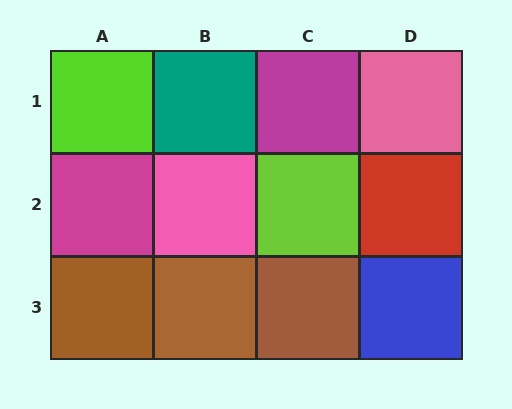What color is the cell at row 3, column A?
Brown.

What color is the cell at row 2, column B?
Pink.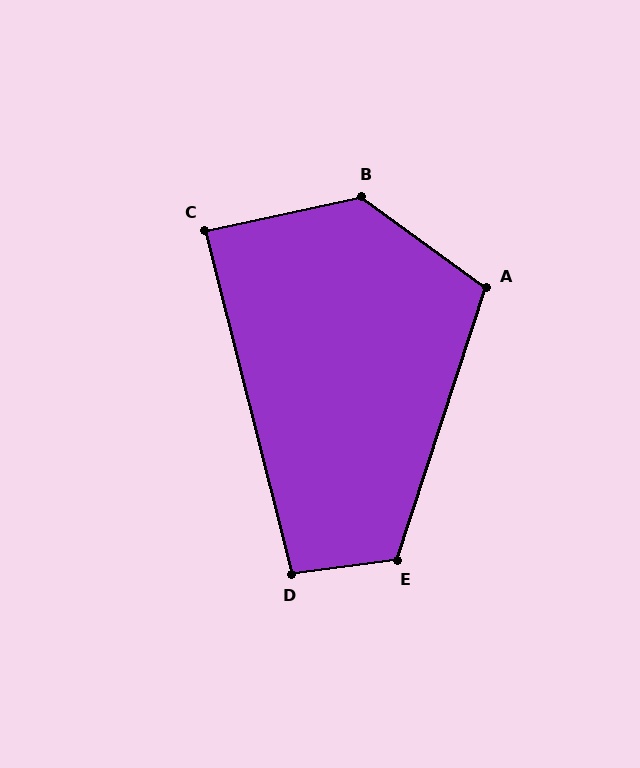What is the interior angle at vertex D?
Approximately 97 degrees (obtuse).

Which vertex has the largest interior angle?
B, at approximately 131 degrees.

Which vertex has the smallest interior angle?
C, at approximately 88 degrees.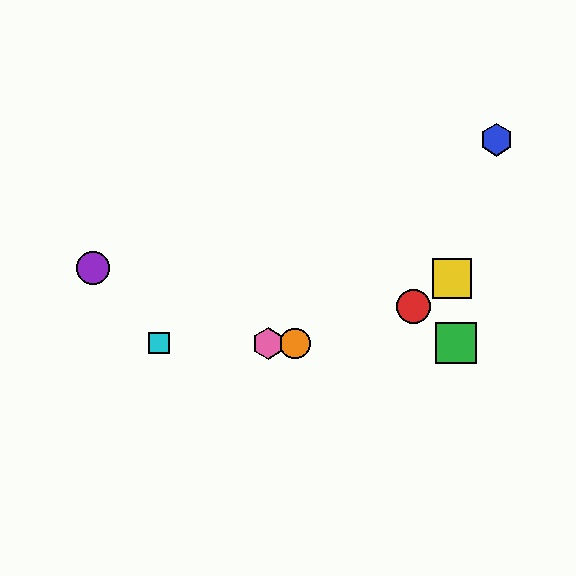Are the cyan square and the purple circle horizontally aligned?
No, the cyan square is at y≈343 and the purple circle is at y≈268.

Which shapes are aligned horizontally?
The green square, the orange circle, the cyan square, the pink hexagon are aligned horizontally.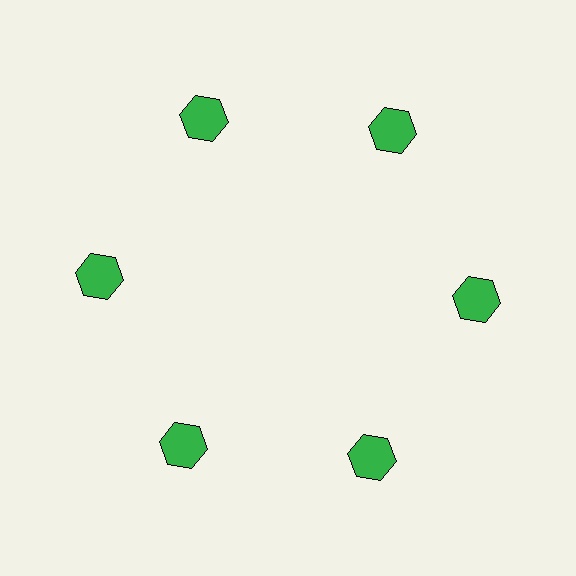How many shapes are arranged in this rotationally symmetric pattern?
There are 6 shapes, arranged in 6 groups of 1.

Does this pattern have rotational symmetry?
Yes, this pattern has 6-fold rotational symmetry. It looks the same after rotating 60 degrees around the center.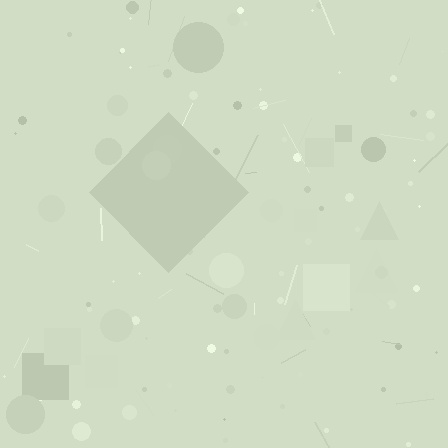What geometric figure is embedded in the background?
A diamond is embedded in the background.